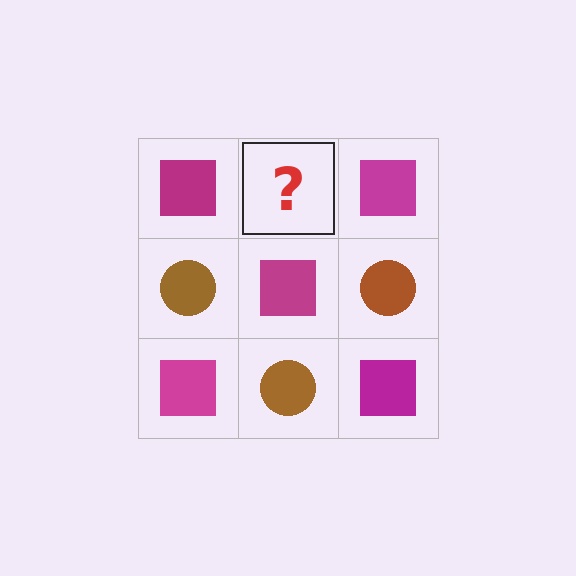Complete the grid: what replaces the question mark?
The question mark should be replaced with a brown circle.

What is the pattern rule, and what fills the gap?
The rule is that it alternates magenta square and brown circle in a checkerboard pattern. The gap should be filled with a brown circle.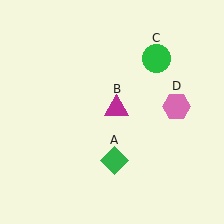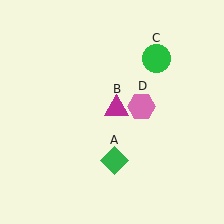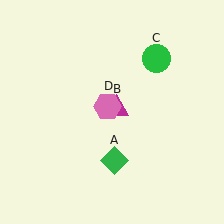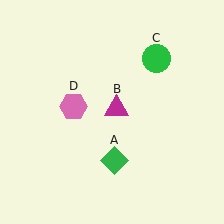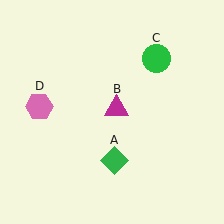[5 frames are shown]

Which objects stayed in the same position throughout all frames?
Green diamond (object A) and magenta triangle (object B) and green circle (object C) remained stationary.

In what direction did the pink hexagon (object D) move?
The pink hexagon (object D) moved left.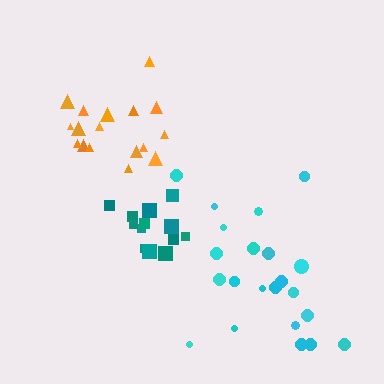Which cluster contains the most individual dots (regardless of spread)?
Cyan (22).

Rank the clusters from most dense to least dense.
teal, orange, cyan.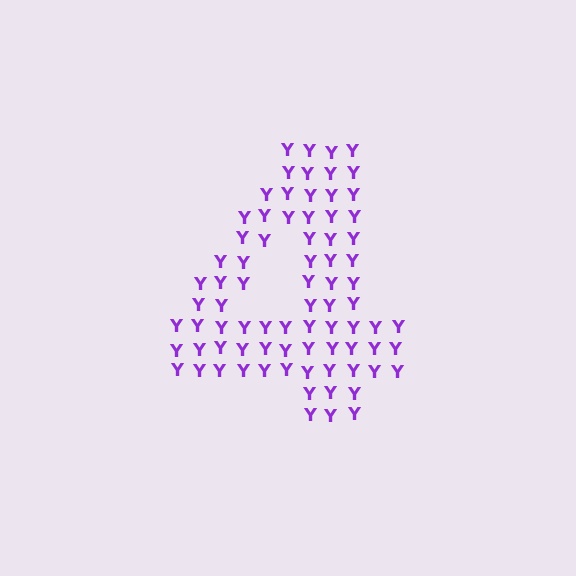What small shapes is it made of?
It is made of small letter Y's.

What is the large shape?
The large shape is the digit 4.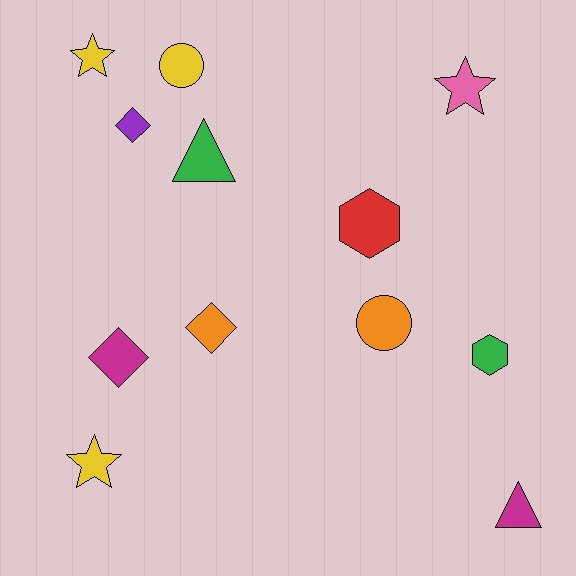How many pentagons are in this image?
There are no pentagons.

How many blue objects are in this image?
There are no blue objects.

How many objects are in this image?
There are 12 objects.